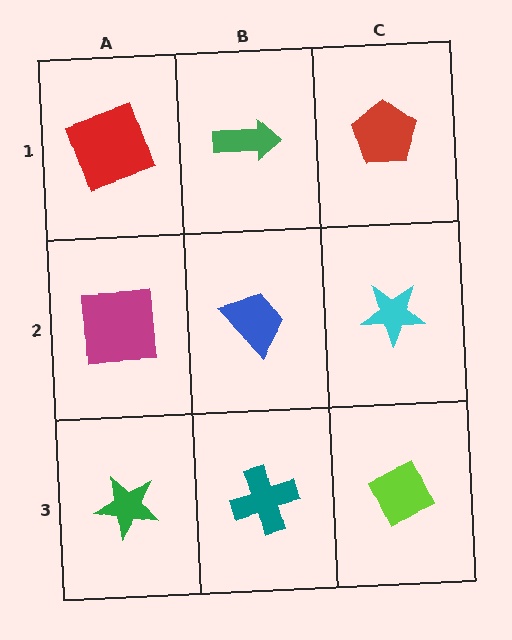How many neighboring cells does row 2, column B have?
4.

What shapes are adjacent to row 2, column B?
A green arrow (row 1, column B), a teal cross (row 3, column B), a magenta square (row 2, column A), a cyan star (row 2, column C).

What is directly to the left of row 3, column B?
A green star.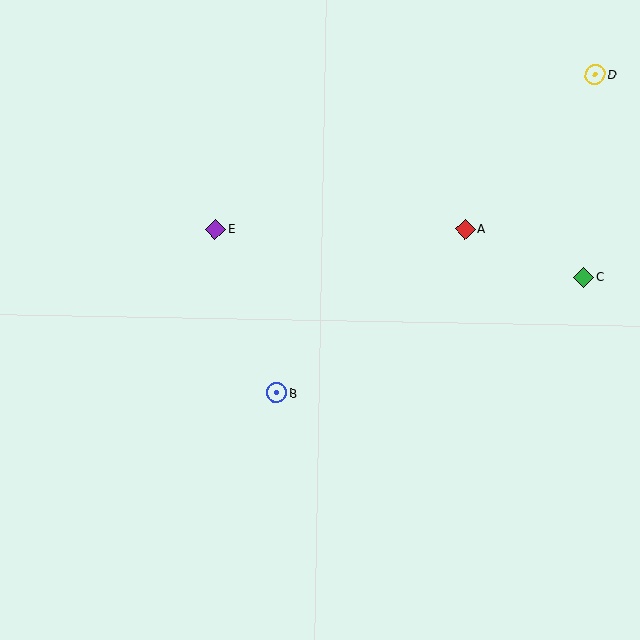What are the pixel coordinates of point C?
Point C is at (583, 277).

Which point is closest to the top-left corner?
Point E is closest to the top-left corner.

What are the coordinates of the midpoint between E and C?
The midpoint between E and C is at (399, 253).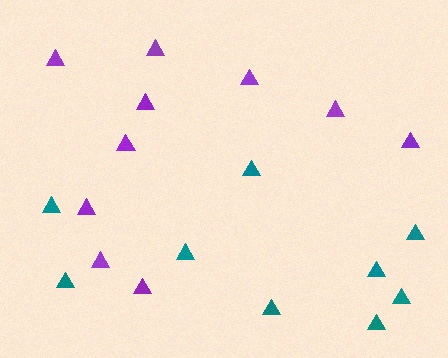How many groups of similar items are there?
There are 2 groups: one group of teal triangles (9) and one group of purple triangles (10).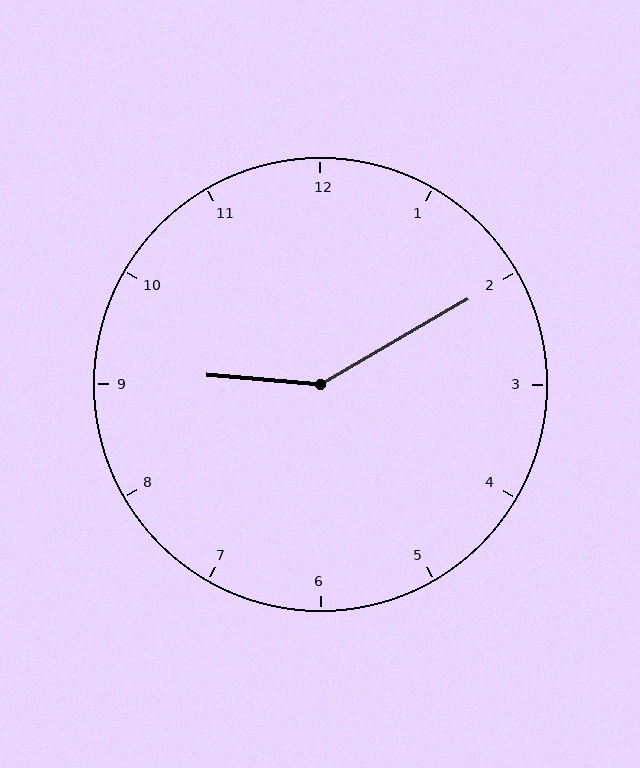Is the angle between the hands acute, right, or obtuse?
It is obtuse.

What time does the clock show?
9:10.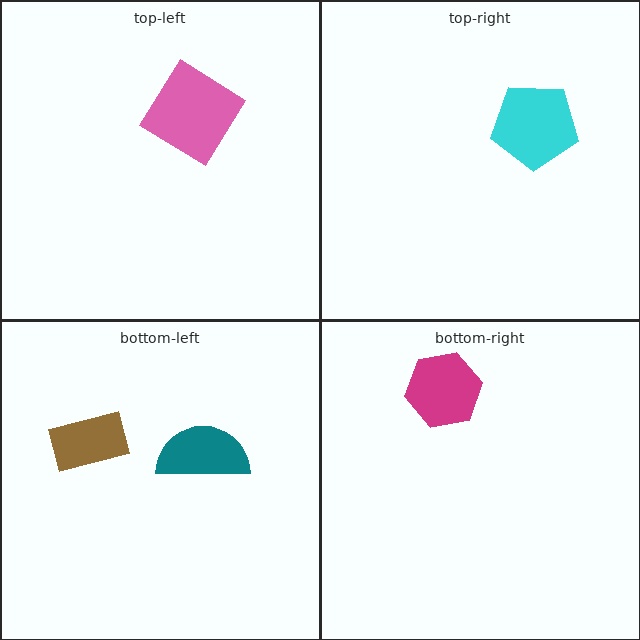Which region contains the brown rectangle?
The bottom-left region.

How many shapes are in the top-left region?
1.